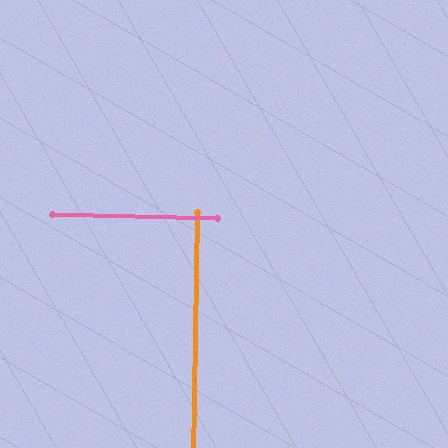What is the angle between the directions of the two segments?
Approximately 90 degrees.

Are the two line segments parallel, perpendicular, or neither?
Perpendicular — they meet at approximately 90°.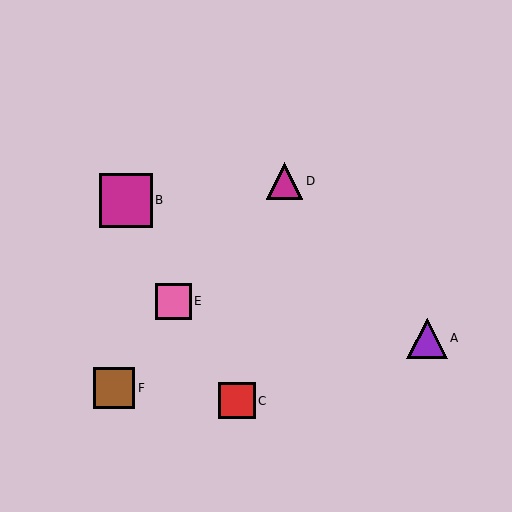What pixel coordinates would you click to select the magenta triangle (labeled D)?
Click at (284, 181) to select the magenta triangle D.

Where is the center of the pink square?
The center of the pink square is at (173, 301).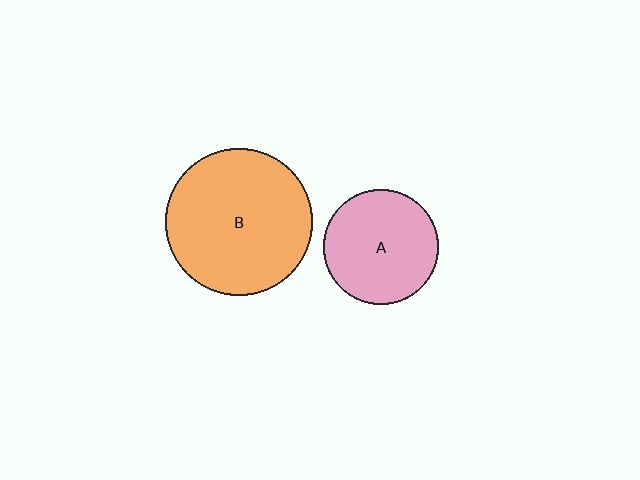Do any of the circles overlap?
No, none of the circles overlap.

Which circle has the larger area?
Circle B (orange).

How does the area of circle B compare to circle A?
Approximately 1.6 times.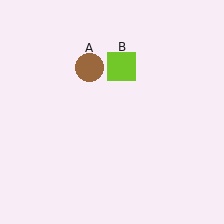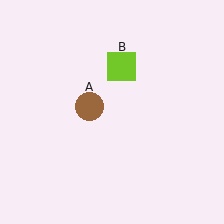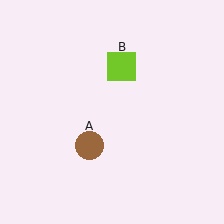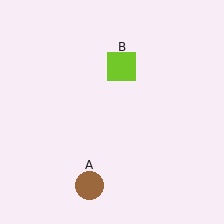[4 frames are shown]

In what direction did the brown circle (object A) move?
The brown circle (object A) moved down.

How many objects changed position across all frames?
1 object changed position: brown circle (object A).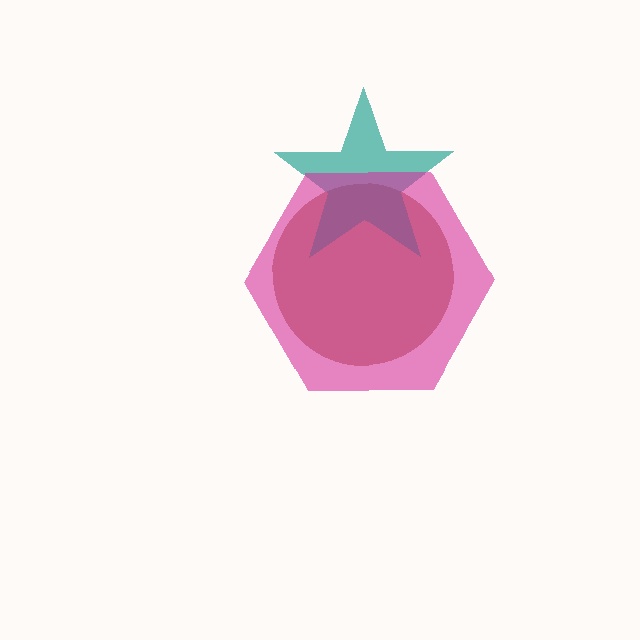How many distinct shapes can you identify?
There are 3 distinct shapes: a brown circle, a teal star, a magenta hexagon.